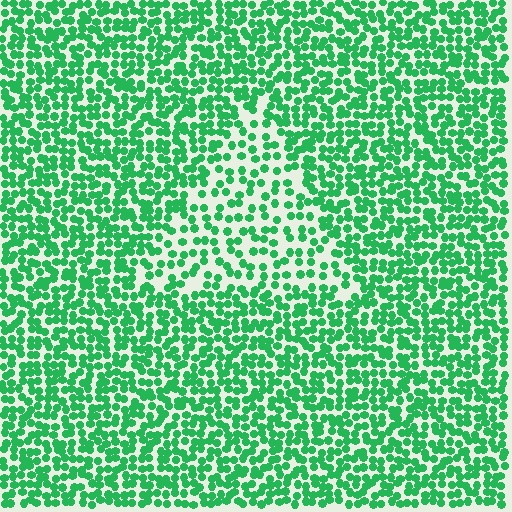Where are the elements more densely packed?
The elements are more densely packed outside the triangle boundary.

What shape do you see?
I see a triangle.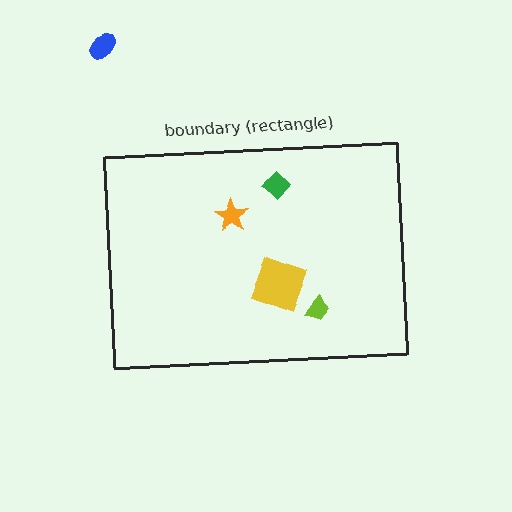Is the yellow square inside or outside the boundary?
Inside.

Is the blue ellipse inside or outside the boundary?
Outside.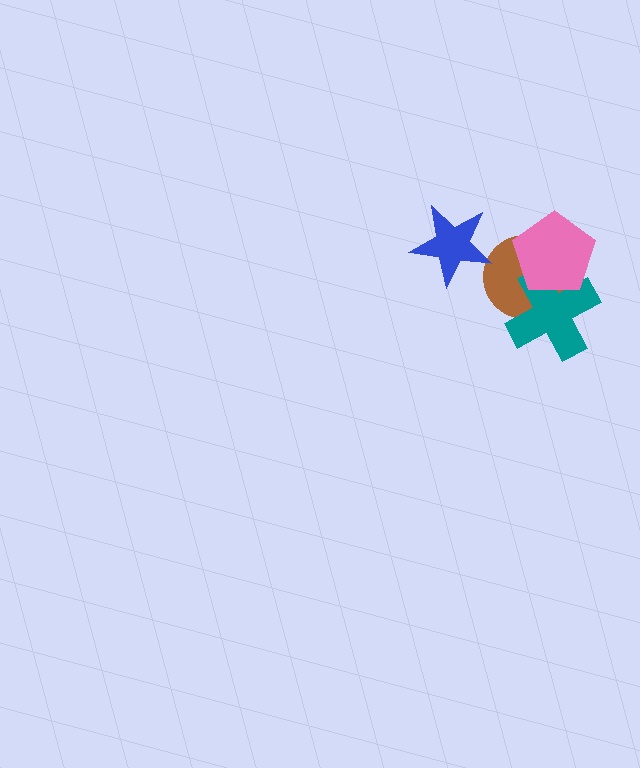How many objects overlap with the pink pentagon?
2 objects overlap with the pink pentagon.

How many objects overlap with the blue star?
0 objects overlap with the blue star.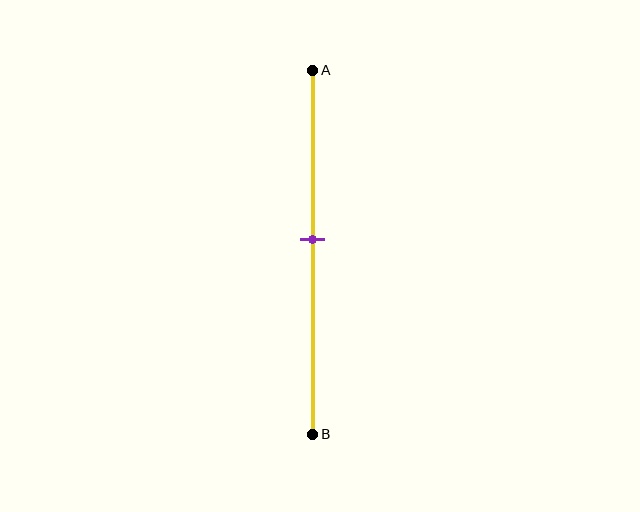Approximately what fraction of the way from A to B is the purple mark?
The purple mark is approximately 45% of the way from A to B.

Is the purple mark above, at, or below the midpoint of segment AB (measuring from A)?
The purple mark is above the midpoint of segment AB.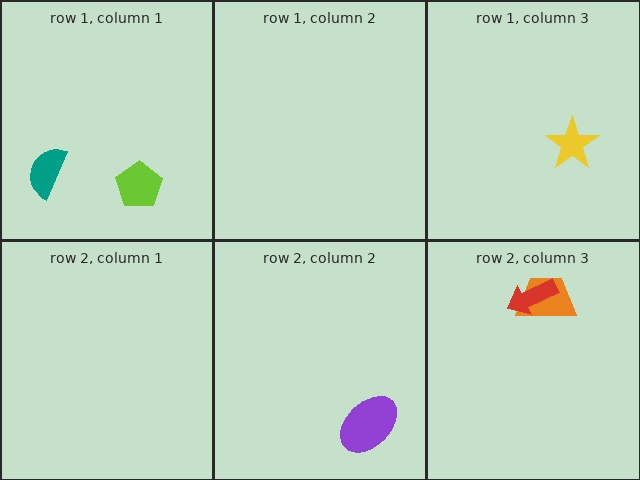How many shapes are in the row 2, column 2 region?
1.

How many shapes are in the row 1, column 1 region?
2.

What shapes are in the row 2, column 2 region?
The purple ellipse.